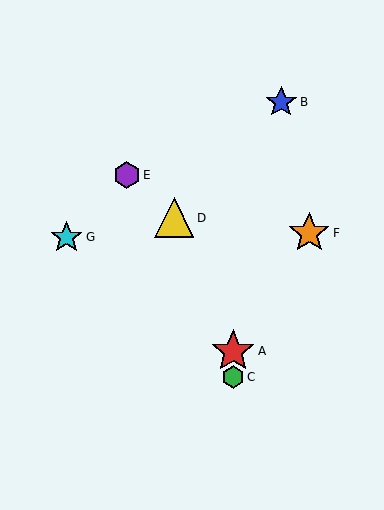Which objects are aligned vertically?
Objects A, C are aligned vertically.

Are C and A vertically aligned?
Yes, both are at x≈233.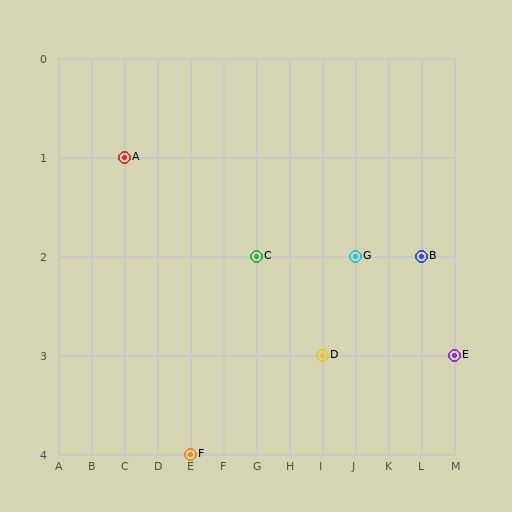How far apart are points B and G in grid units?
Points B and G are 2 columns apart.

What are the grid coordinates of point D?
Point D is at grid coordinates (I, 3).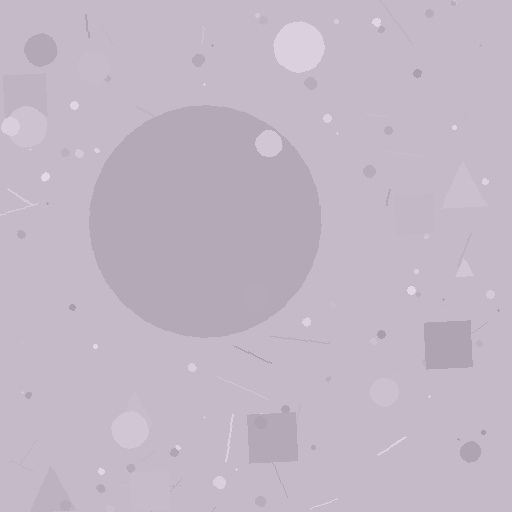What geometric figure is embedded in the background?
A circle is embedded in the background.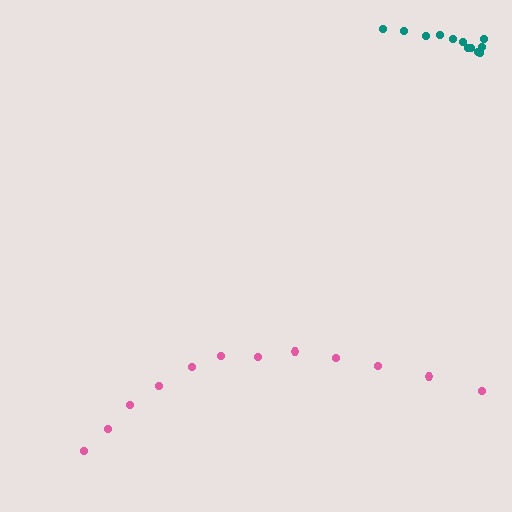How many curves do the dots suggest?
There are 2 distinct paths.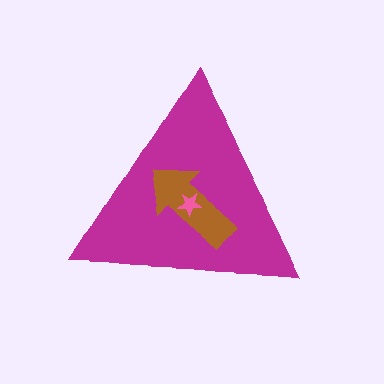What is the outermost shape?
The magenta triangle.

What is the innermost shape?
The pink star.